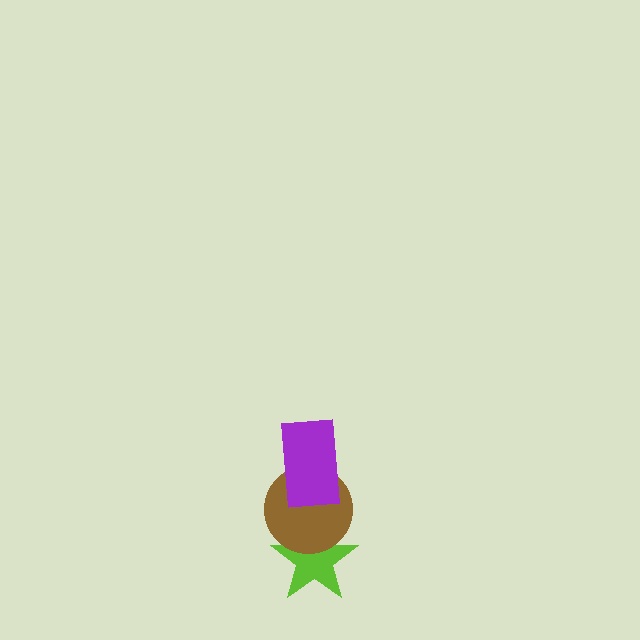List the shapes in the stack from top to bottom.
From top to bottom: the purple rectangle, the brown circle, the lime star.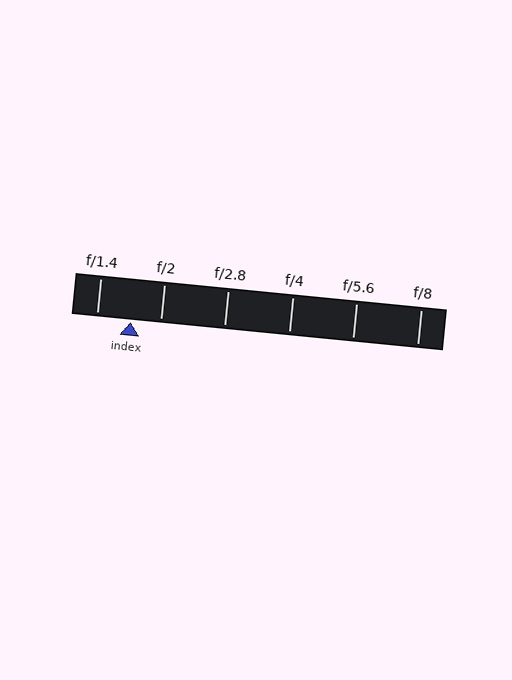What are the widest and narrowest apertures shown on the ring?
The widest aperture shown is f/1.4 and the narrowest is f/8.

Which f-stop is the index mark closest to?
The index mark is closest to f/2.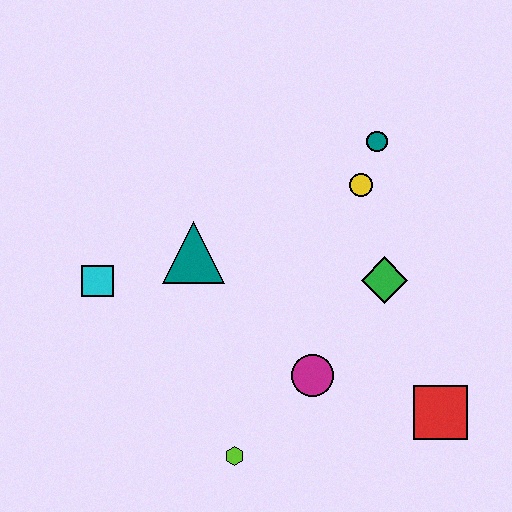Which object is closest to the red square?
The magenta circle is closest to the red square.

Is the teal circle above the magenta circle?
Yes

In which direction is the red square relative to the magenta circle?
The red square is to the right of the magenta circle.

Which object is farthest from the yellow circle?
The lime hexagon is farthest from the yellow circle.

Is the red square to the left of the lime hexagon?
No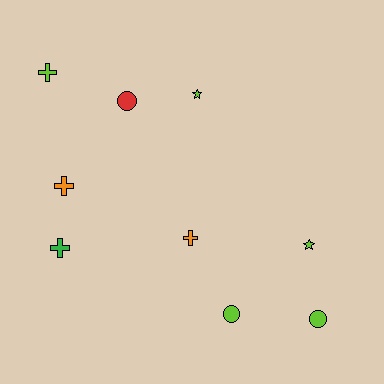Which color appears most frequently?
Lime, with 5 objects.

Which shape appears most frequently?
Cross, with 4 objects.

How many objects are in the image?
There are 9 objects.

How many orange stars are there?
There are no orange stars.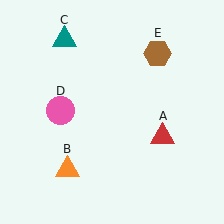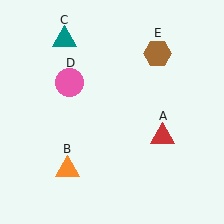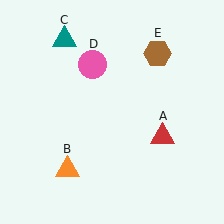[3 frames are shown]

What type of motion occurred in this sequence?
The pink circle (object D) rotated clockwise around the center of the scene.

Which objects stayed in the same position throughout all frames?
Red triangle (object A) and orange triangle (object B) and teal triangle (object C) and brown hexagon (object E) remained stationary.